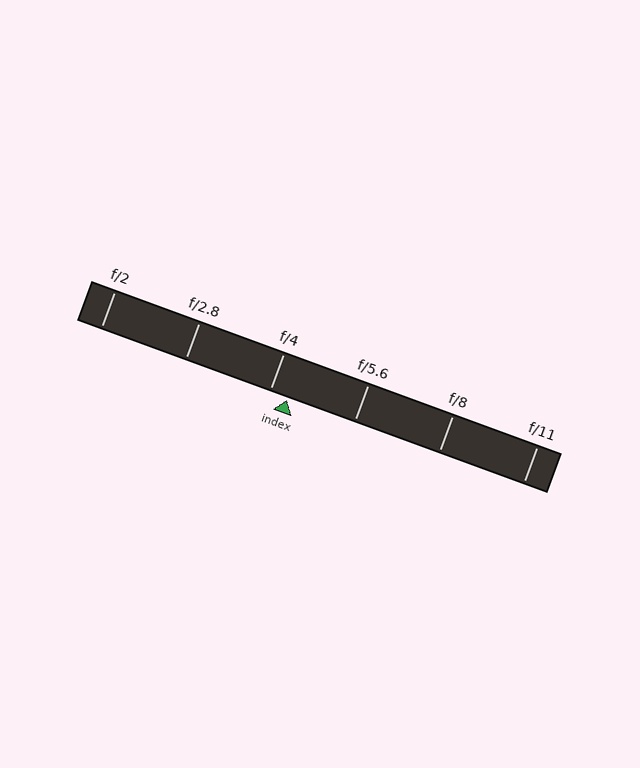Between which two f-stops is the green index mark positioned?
The index mark is between f/4 and f/5.6.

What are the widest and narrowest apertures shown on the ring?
The widest aperture shown is f/2 and the narrowest is f/11.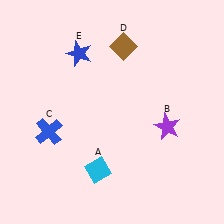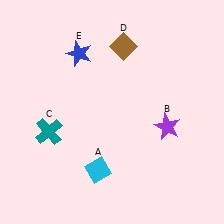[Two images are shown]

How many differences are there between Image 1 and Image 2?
There is 1 difference between the two images.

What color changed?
The cross (C) changed from blue in Image 1 to teal in Image 2.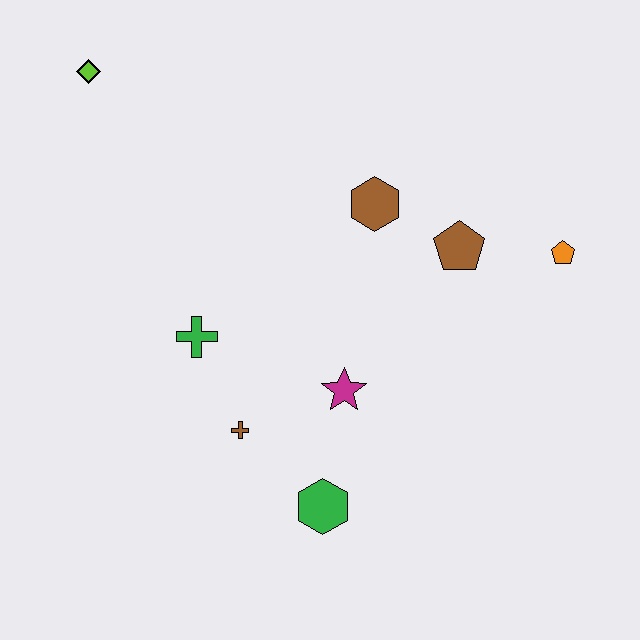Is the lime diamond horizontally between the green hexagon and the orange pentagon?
No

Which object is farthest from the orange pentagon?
The lime diamond is farthest from the orange pentagon.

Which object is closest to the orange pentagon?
The brown pentagon is closest to the orange pentagon.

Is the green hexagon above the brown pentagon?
No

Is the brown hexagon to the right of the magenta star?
Yes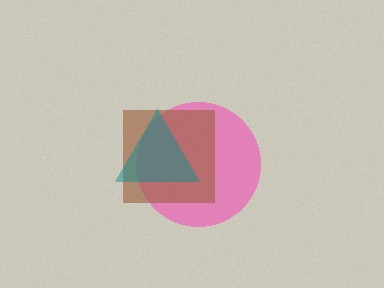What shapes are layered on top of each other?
The layered shapes are: a pink circle, a brown square, a teal triangle.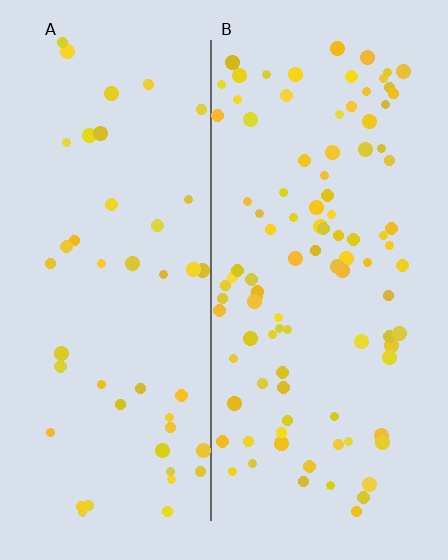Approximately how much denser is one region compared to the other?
Approximately 2.2× — region B over region A.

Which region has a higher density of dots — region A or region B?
B (the right).